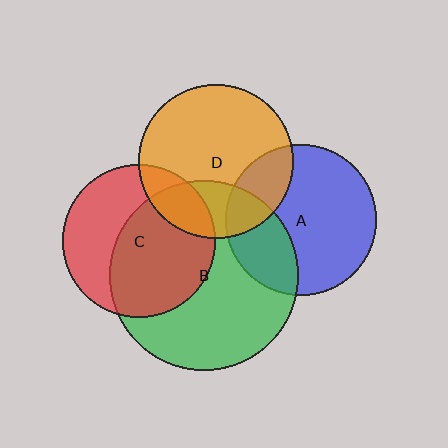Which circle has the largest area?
Circle B (green).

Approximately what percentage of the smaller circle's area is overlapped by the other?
Approximately 20%.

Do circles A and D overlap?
Yes.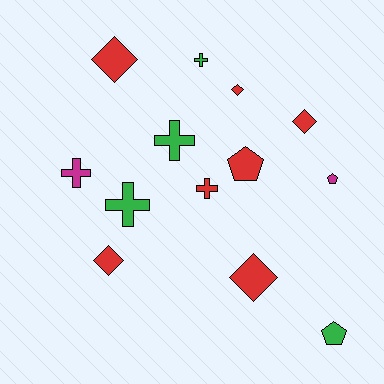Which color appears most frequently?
Red, with 7 objects.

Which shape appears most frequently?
Cross, with 5 objects.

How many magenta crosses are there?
There is 1 magenta cross.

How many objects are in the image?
There are 13 objects.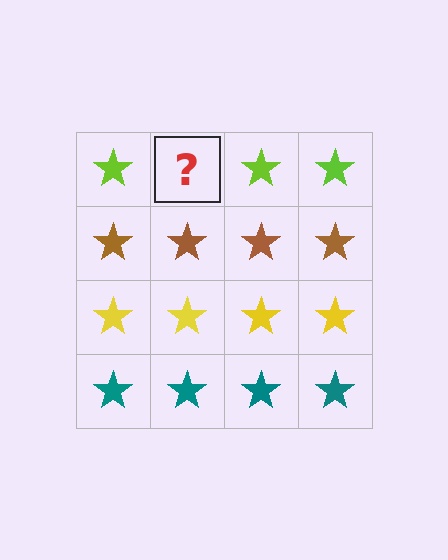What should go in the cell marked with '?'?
The missing cell should contain a lime star.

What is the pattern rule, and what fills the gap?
The rule is that each row has a consistent color. The gap should be filled with a lime star.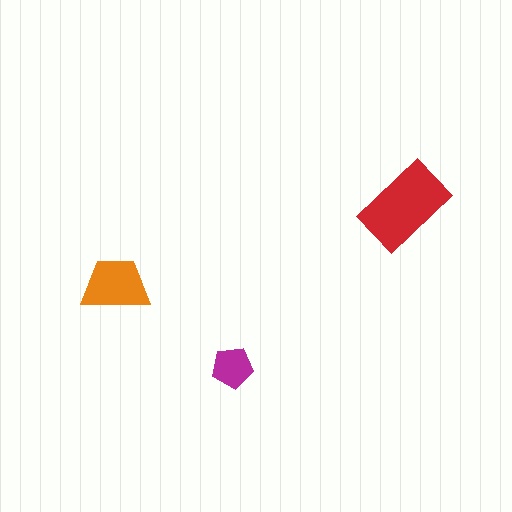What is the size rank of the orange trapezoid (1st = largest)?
2nd.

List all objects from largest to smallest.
The red rectangle, the orange trapezoid, the magenta pentagon.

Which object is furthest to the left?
The orange trapezoid is leftmost.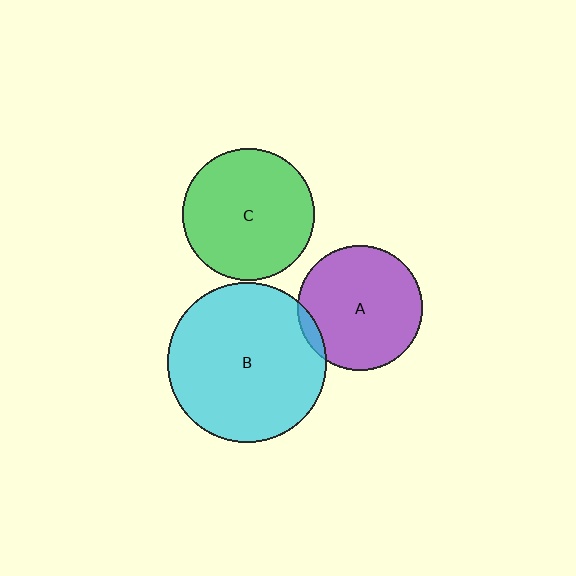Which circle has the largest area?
Circle B (cyan).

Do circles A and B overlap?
Yes.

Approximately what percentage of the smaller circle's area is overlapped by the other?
Approximately 5%.